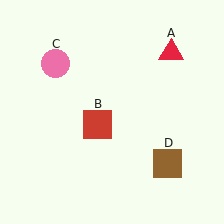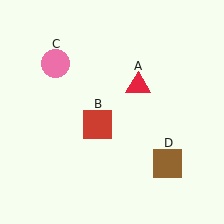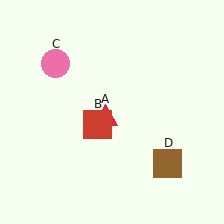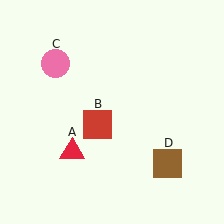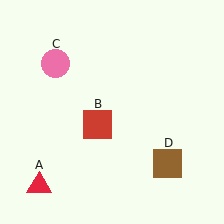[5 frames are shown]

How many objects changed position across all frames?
1 object changed position: red triangle (object A).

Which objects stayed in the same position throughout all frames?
Red square (object B) and pink circle (object C) and brown square (object D) remained stationary.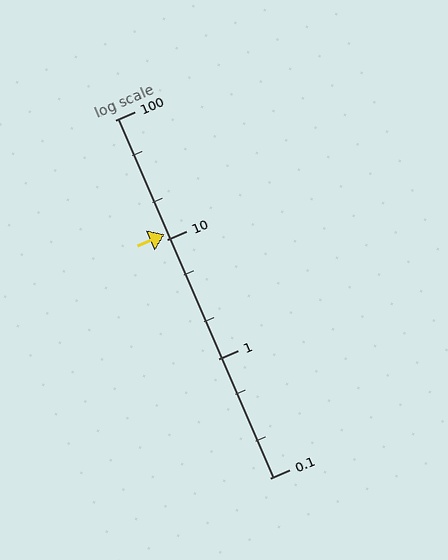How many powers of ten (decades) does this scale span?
The scale spans 3 decades, from 0.1 to 100.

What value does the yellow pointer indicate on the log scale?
The pointer indicates approximately 11.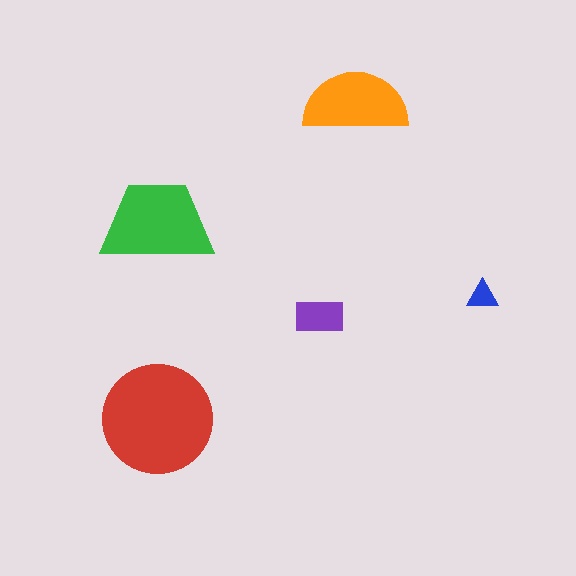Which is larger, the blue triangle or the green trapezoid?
The green trapezoid.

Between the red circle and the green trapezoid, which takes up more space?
The red circle.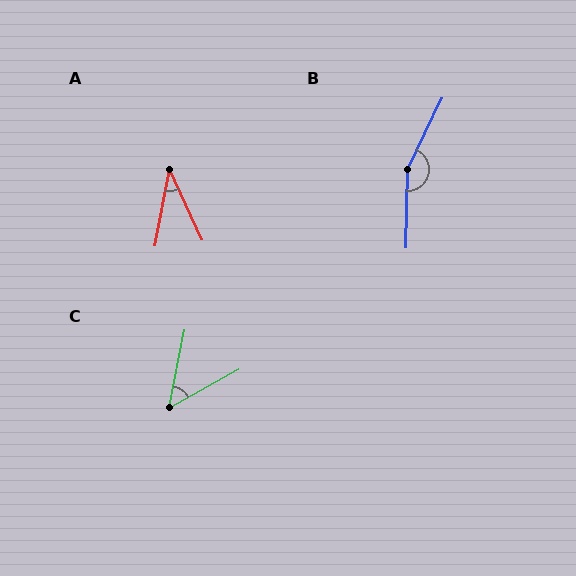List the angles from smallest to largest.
A (35°), C (50°), B (155°).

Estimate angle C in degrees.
Approximately 50 degrees.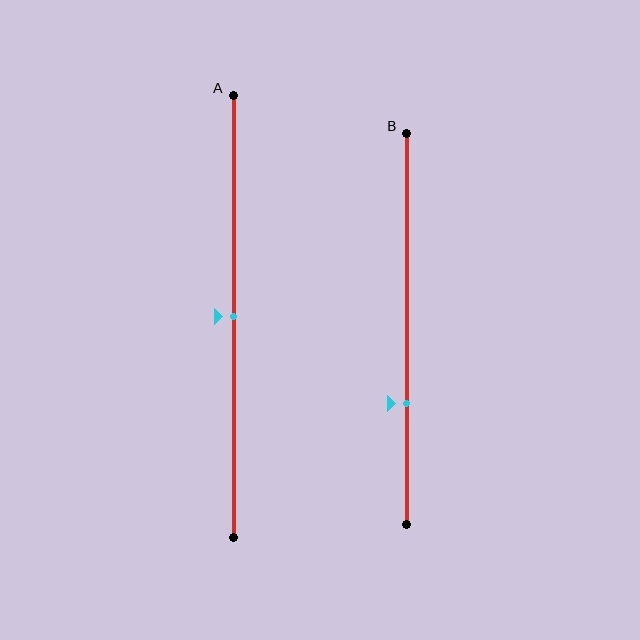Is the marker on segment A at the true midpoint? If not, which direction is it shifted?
Yes, the marker on segment A is at the true midpoint.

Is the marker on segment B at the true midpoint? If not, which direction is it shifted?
No, the marker on segment B is shifted downward by about 19% of the segment length.